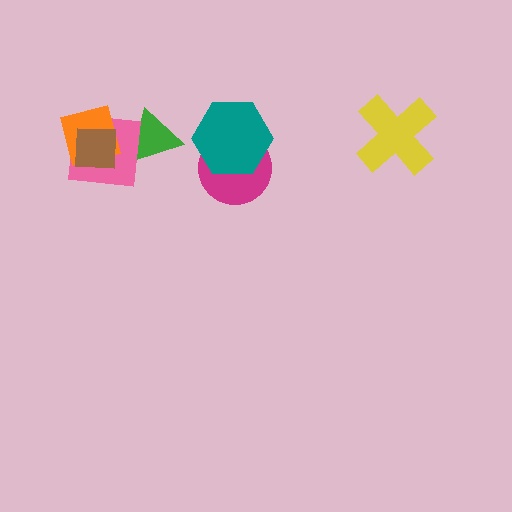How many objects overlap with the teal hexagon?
1 object overlaps with the teal hexagon.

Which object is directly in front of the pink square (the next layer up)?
The orange square is directly in front of the pink square.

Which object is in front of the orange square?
The brown square is in front of the orange square.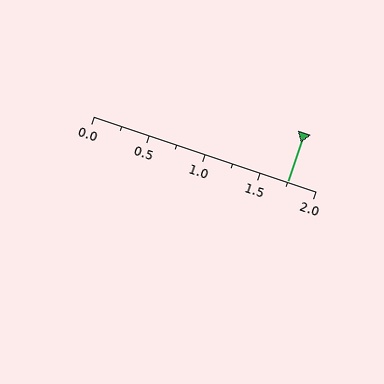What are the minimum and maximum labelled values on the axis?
The axis runs from 0.0 to 2.0.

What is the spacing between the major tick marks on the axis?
The major ticks are spaced 0.5 apart.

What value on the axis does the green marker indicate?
The marker indicates approximately 1.75.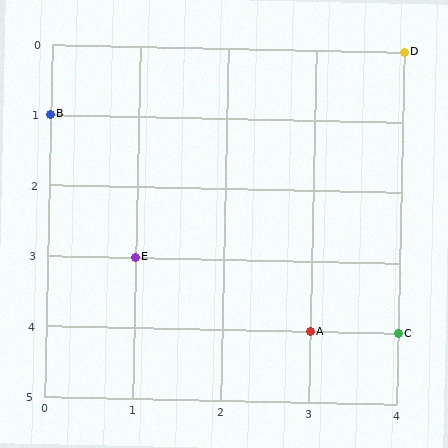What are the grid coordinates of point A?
Point A is at grid coordinates (3, 4).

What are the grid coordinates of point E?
Point E is at grid coordinates (1, 3).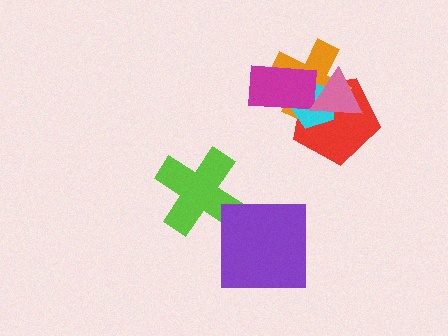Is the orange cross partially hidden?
Yes, it is partially covered by another shape.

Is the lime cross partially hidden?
No, no other shape covers it.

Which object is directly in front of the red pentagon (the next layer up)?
The orange cross is directly in front of the red pentagon.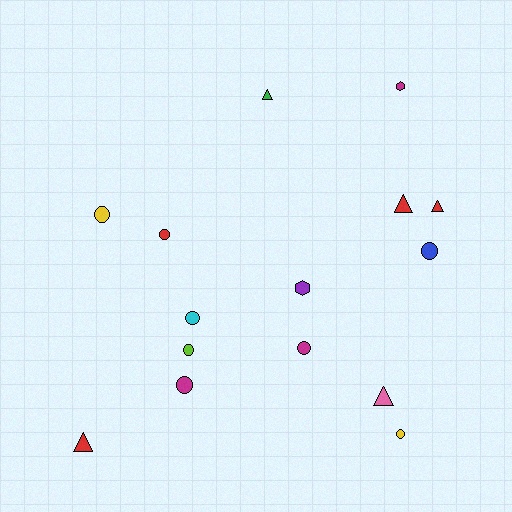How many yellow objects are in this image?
There are 2 yellow objects.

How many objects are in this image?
There are 15 objects.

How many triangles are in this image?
There are 5 triangles.